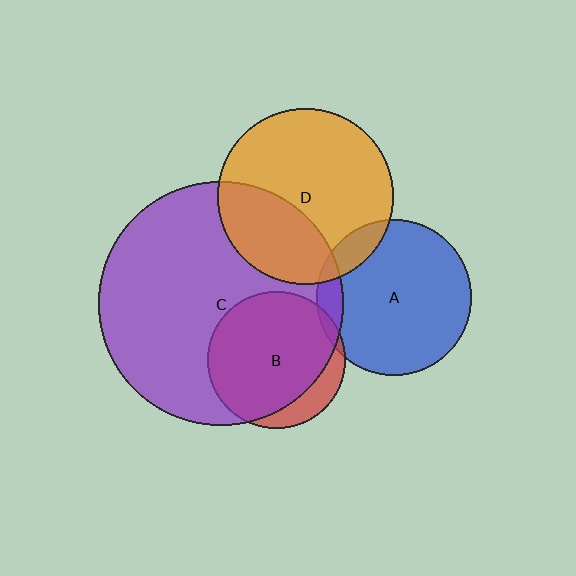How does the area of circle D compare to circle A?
Approximately 1.3 times.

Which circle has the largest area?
Circle C (purple).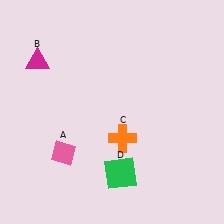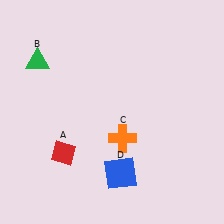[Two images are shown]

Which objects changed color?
A changed from pink to red. B changed from magenta to green. D changed from green to blue.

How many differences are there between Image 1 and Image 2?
There are 3 differences between the two images.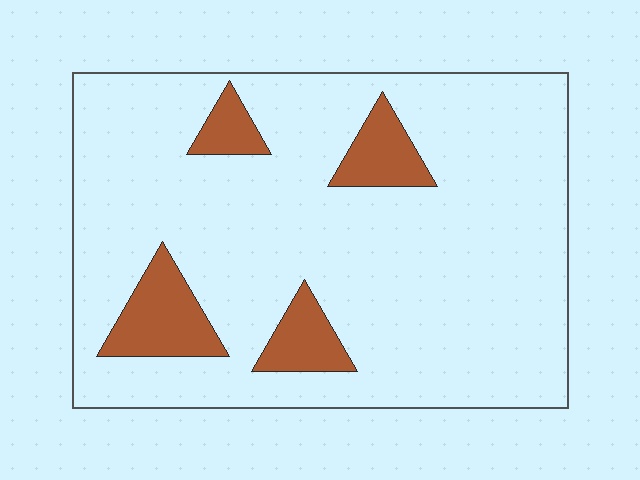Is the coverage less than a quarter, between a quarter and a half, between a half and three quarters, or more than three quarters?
Less than a quarter.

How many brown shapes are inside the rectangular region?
4.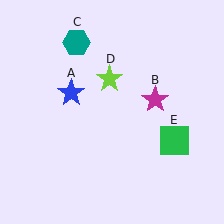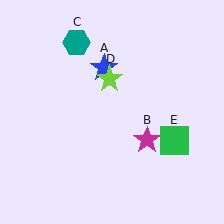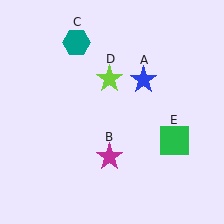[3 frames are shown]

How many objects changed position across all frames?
2 objects changed position: blue star (object A), magenta star (object B).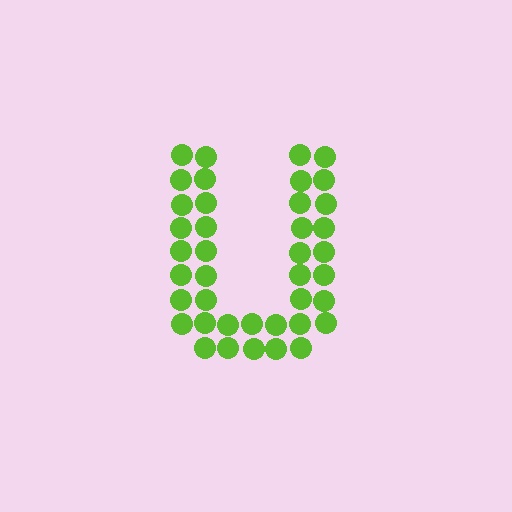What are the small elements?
The small elements are circles.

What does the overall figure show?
The overall figure shows the letter U.